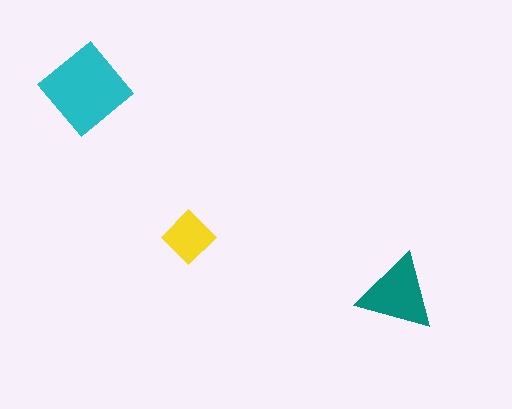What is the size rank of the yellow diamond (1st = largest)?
3rd.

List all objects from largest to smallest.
The cyan diamond, the teal triangle, the yellow diamond.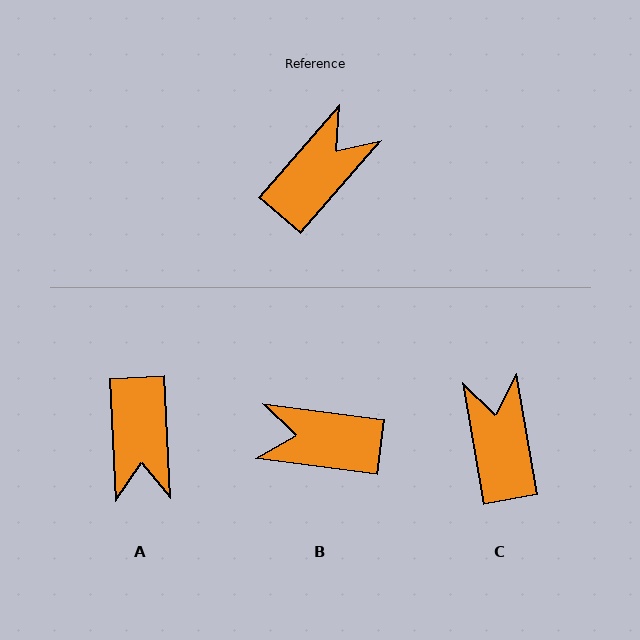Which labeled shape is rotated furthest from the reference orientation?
A, about 136 degrees away.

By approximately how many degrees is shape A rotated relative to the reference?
Approximately 136 degrees clockwise.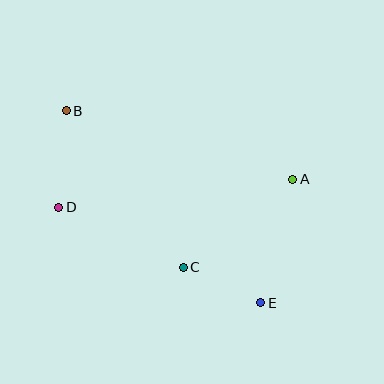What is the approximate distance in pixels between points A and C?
The distance between A and C is approximately 140 pixels.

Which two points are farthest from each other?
Points B and E are farthest from each other.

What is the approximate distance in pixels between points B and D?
The distance between B and D is approximately 97 pixels.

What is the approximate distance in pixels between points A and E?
The distance between A and E is approximately 127 pixels.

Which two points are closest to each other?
Points C and E are closest to each other.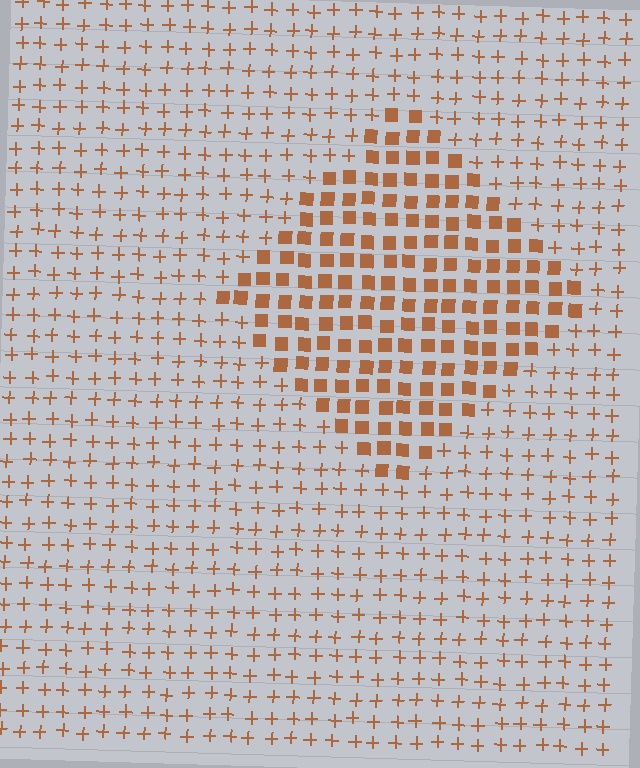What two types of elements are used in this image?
The image uses squares inside the diamond region and plus signs outside it.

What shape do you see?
I see a diamond.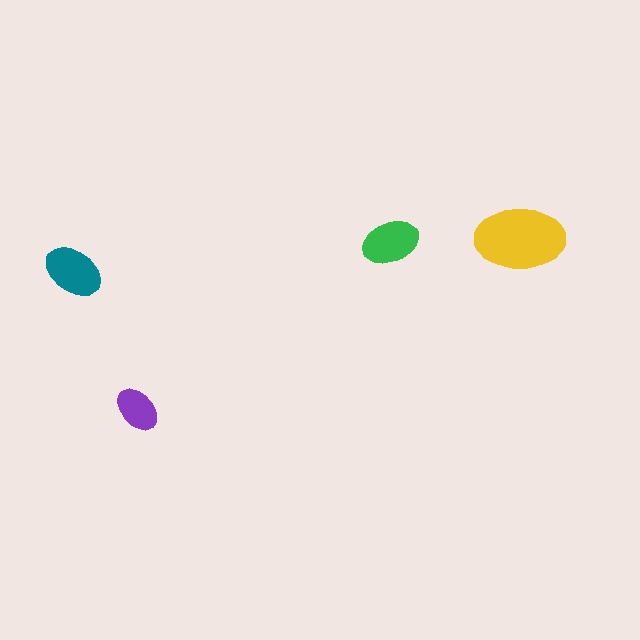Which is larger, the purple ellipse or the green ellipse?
The green one.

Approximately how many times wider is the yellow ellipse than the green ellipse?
About 1.5 times wider.